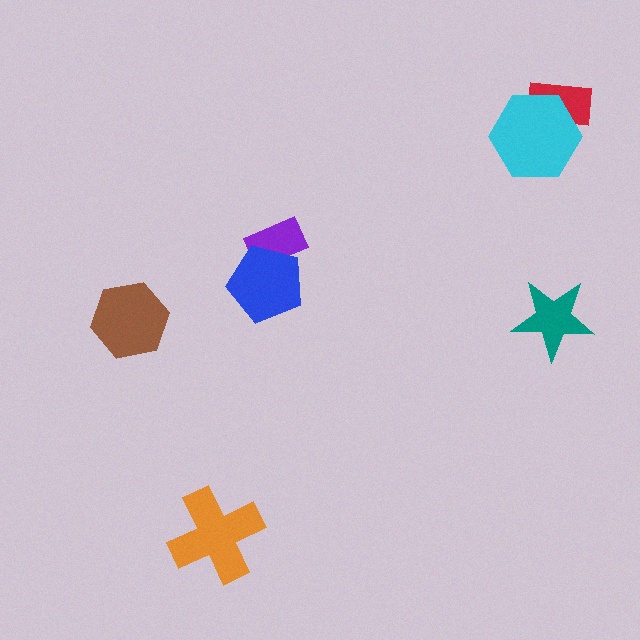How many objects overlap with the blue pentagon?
1 object overlaps with the blue pentagon.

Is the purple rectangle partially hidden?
Yes, it is partially covered by another shape.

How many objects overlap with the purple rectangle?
1 object overlaps with the purple rectangle.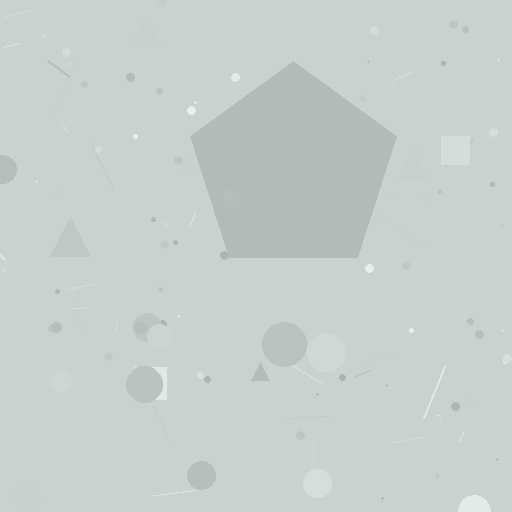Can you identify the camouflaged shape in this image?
The camouflaged shape is a pentagon.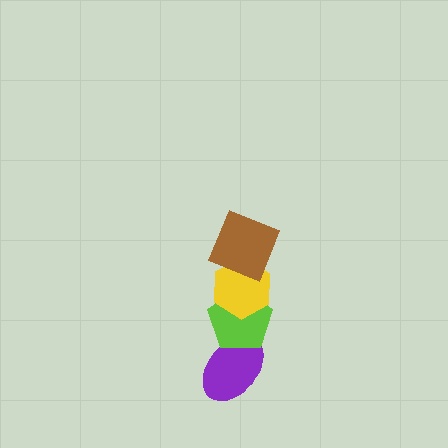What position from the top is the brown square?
The brown square is 1st from the top.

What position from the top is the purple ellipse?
The purple ellipse is 4th from the top.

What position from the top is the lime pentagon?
The lime pentagon is 3rd from the top.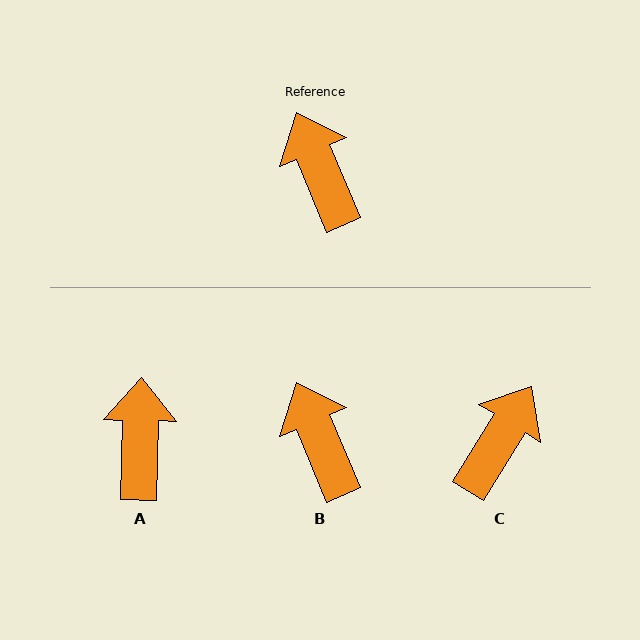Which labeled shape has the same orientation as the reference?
B.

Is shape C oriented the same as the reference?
No, it is off by about 55 degrees.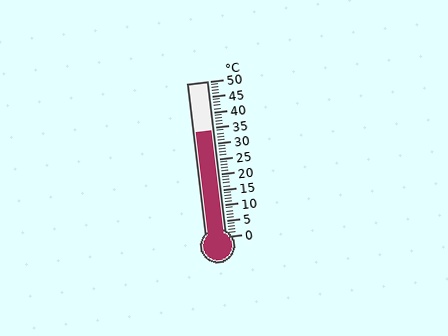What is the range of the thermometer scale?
The thermometer scale ranges from 0°C to 50°C.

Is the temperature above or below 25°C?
The temperature is above 25°C.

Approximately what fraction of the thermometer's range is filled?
The thermometer is filled to approximately 70% of its range.